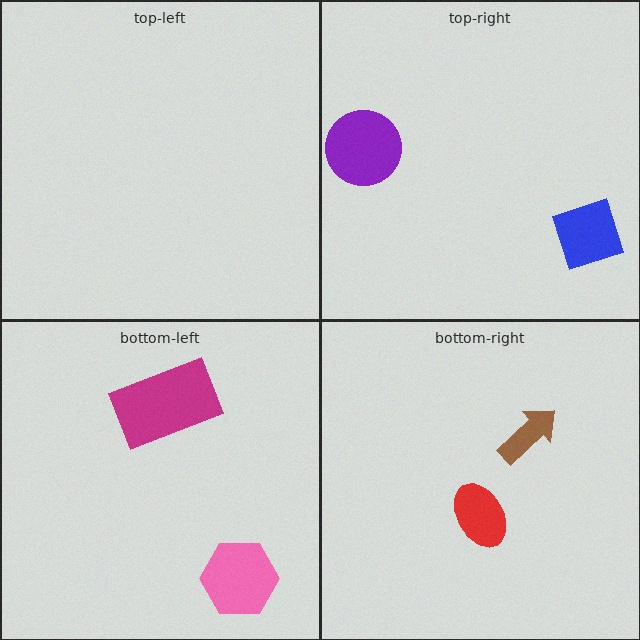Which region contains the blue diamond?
The top-right region.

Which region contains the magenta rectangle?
The bottom-left region.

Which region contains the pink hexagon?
The bottom-left region.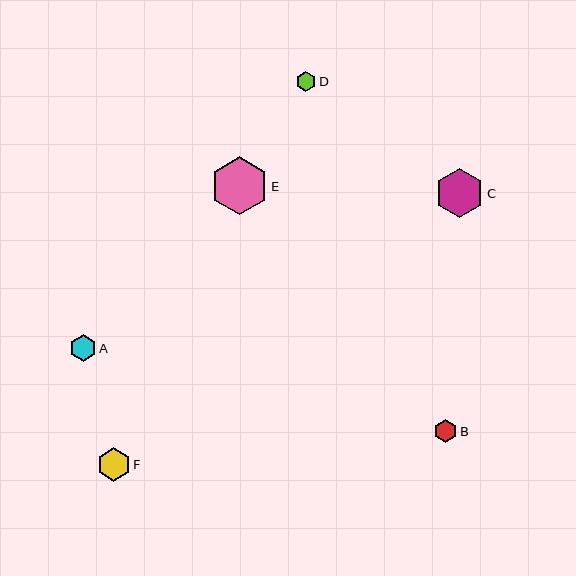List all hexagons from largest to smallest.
From largest to smallest: E, C, F, A, B, D.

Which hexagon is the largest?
Hexagon E is the largest with a size of approximately 58 pixels.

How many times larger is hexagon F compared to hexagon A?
Hexagon F is approximately 1.3 times the size of hexagon A.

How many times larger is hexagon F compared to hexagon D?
Hexagon F is approximately 1.6 times the size of hexagon D.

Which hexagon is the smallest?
Hexagon D is the smallest with a size of approximately 21 pixels.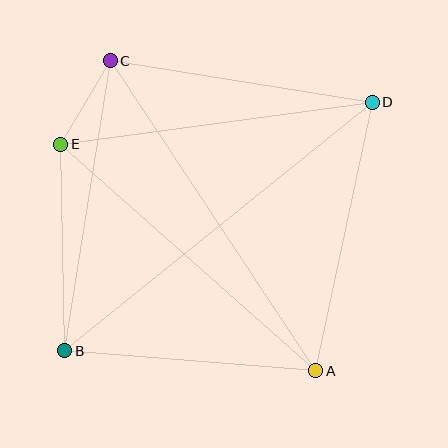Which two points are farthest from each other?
Points B and D are farthest from each other.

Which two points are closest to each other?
Points C and E are closest to each other.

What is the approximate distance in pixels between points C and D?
The distance between C and D is approximately 265 pixels.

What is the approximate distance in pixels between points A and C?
The distance between A and C is approximately 372 pixels.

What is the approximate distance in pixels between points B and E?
The distance between B and E is approximately 207 pixels.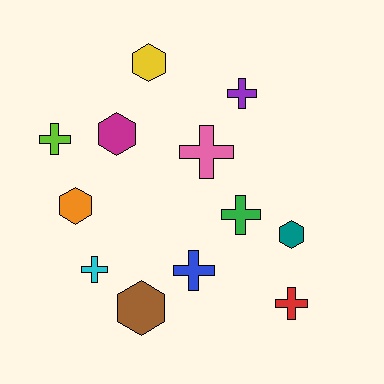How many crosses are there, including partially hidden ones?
There are 7 crosses.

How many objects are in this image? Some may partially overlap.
There are 12 objects.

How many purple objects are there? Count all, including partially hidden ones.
There is 1 purple object.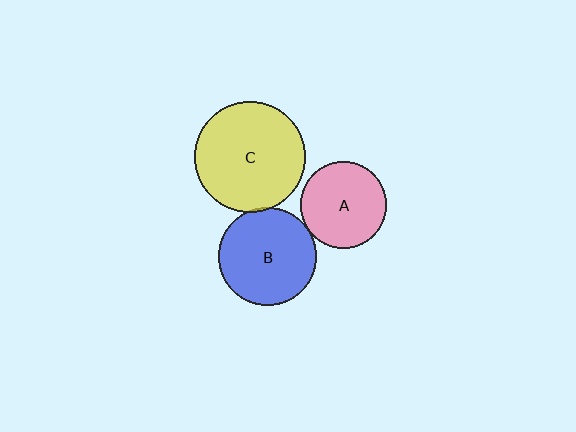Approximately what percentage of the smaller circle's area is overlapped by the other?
Approximately 5%.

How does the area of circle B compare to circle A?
Approximately 1.3 times.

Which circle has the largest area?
Circle C (yellow).